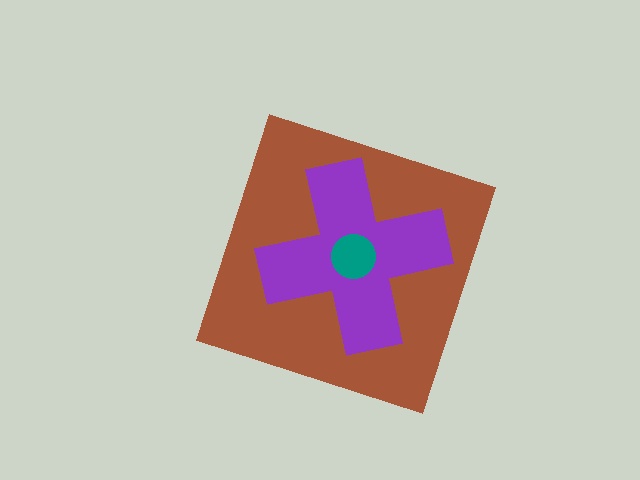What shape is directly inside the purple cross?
The teal circle.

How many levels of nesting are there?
3.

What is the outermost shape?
The brown diamond.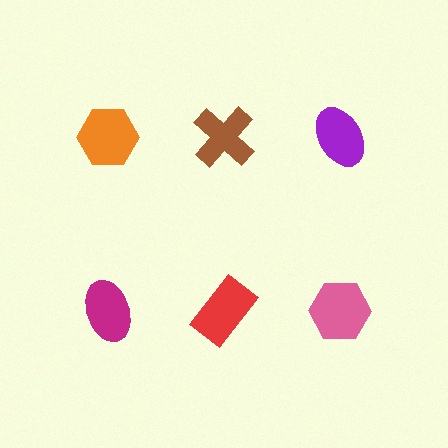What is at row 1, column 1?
An orange hexagon.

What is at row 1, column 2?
A brown cross.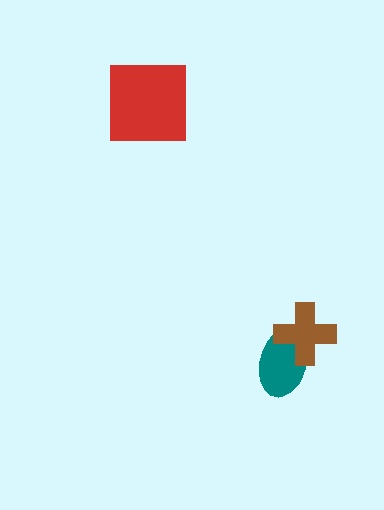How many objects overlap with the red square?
0 objects overlap with the red square.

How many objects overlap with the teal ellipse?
1 object overlaps with the teal ellipse.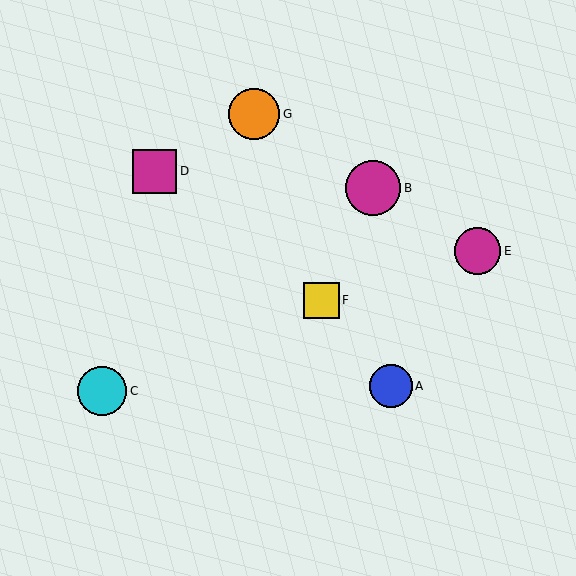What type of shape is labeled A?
Shape A is a blue circle.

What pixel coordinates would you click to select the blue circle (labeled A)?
Click at (391, 386) to select the blue circle A.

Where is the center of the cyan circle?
The center of the cyan circle is at (102, 391).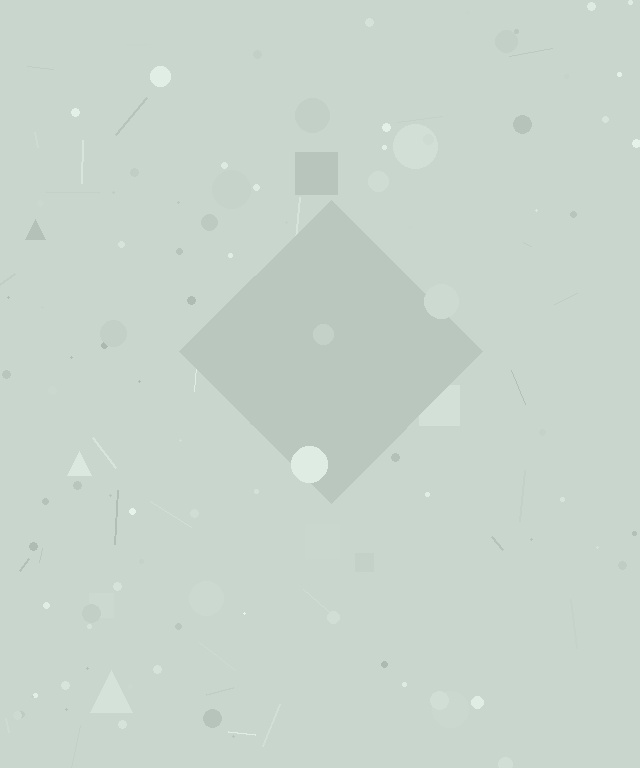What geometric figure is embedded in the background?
A diamond is embedded in the background.